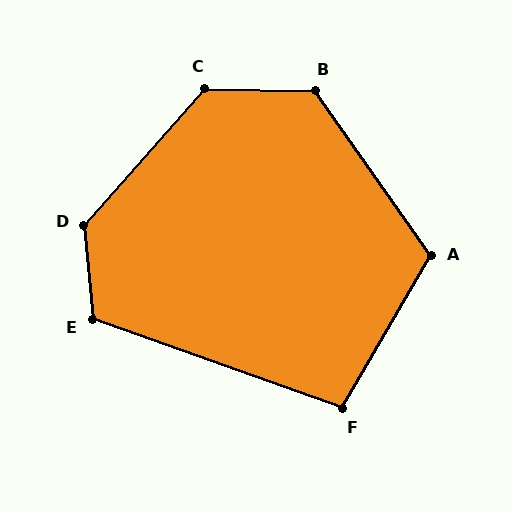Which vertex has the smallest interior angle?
F, at approximately 101 degrees.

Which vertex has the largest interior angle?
D, at approximately 133 degrees.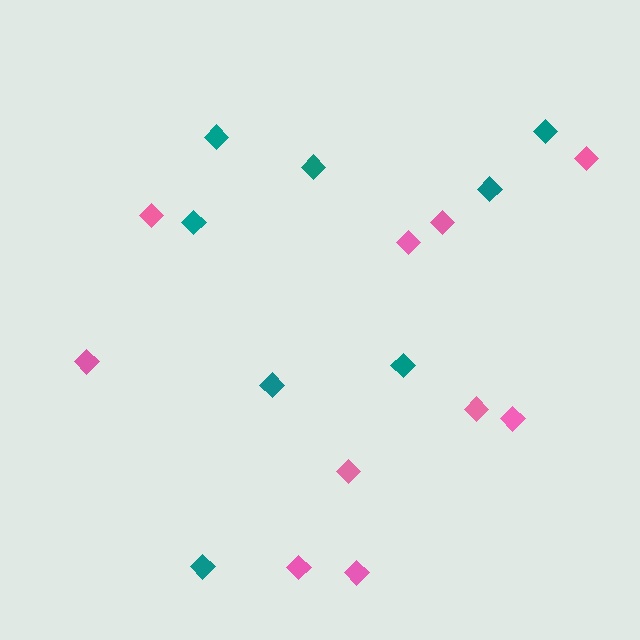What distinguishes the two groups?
There are 2 groups: one group of teal diamonds (8) and one group of pink diamonds (10).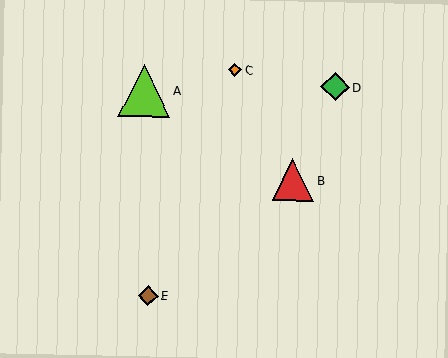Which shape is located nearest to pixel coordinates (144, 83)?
The lime triangle (labeled A) at (144, 91) is nearest to that location.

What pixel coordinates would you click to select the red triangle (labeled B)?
Click at (293, 180) to select the red triangle B.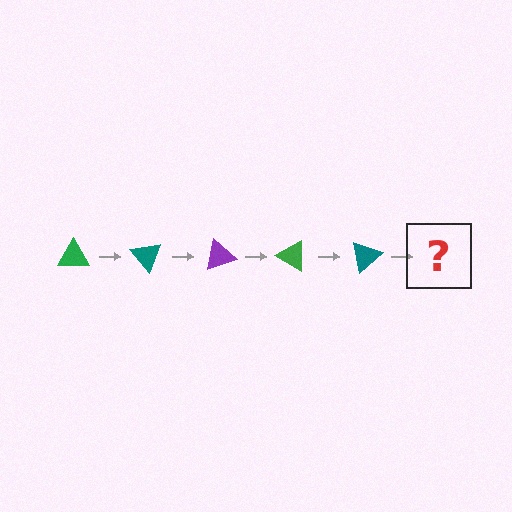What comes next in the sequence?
The next element should be a purple triangle, rotated 250 degrees from the start.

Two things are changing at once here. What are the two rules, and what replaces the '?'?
The two rules are that it rotates 50 degrees each step and the color cycles through green, teal, and purple. The '?' should be a purple triangle, rotated 250 degrees from the start.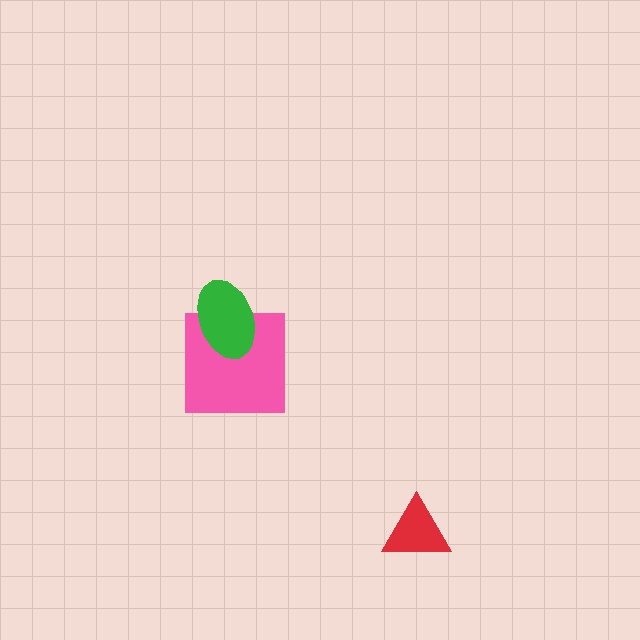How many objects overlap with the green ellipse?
1 object overlaps with the green ellipse.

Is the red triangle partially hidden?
No, no other shape covers it.